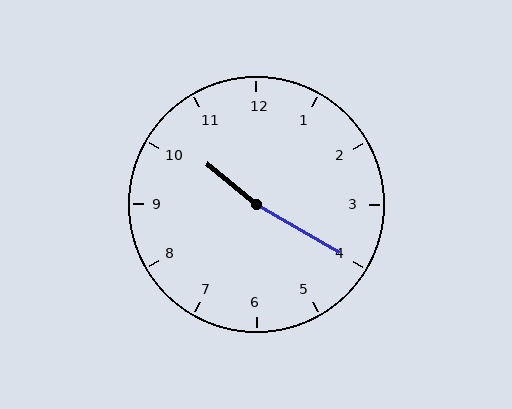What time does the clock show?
10:20.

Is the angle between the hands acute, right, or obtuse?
It is obtuse.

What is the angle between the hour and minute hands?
Approximately 170 degrees.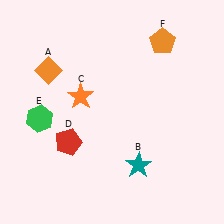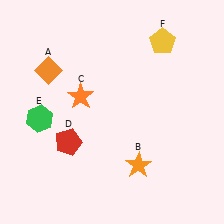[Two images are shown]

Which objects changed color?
B changed from teal to orange. F changed from orange to yellow.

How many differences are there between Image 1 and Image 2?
There are 2 differences between the two images.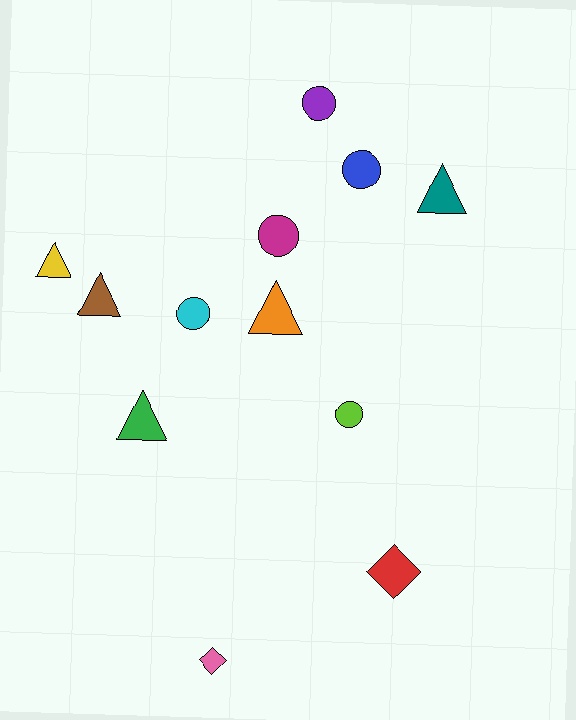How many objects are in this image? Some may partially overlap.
There are 12 objects.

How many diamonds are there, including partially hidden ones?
There are 2 diamonds.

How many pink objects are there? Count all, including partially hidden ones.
There is 1 pink object.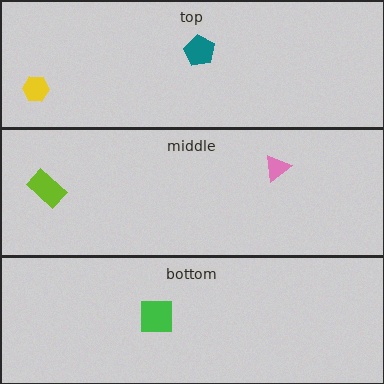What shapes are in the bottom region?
The green square.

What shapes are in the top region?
The yellow hexagon, the teal pentagon.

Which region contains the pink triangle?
The middle region.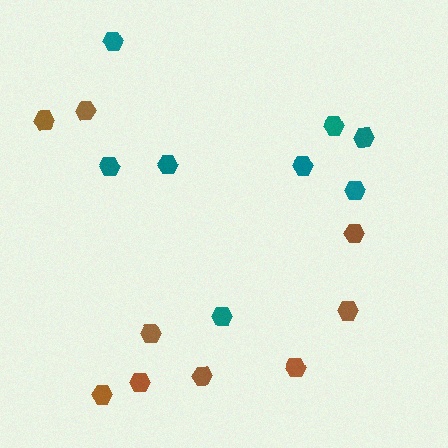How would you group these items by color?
There are 2 groups: one group of teal hexagons (8) and one group of brown hexagons (9).